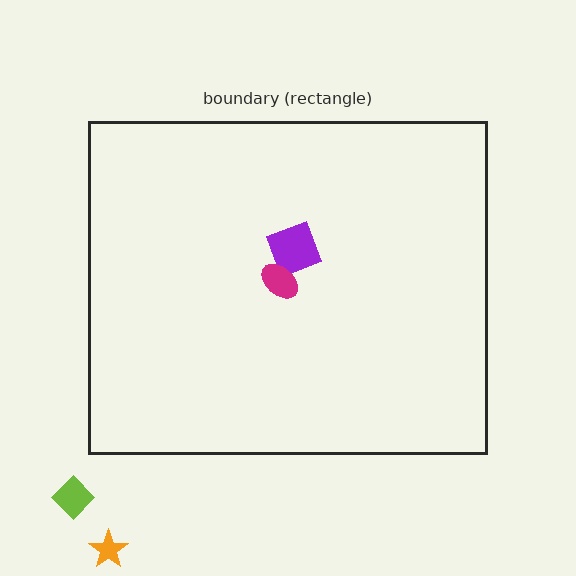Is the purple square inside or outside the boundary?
Inside.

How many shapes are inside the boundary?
2 inside, 2 outside.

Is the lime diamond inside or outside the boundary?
Outside.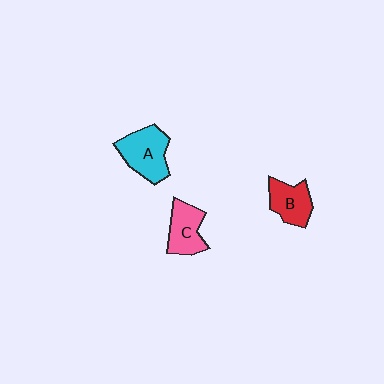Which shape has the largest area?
Shape A (cyan).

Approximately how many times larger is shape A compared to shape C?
Approximately 1.3 times.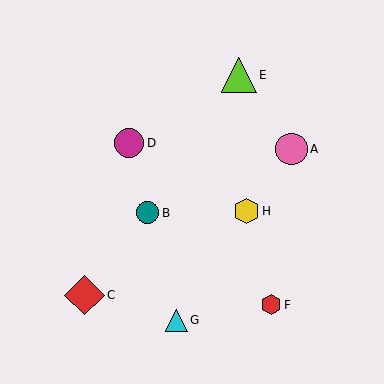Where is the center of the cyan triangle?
The center of the cyan triangle is at (177, 320).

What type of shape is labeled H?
Shape H is a yellow hexagon.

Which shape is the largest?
The red diamond (labeled C) is the largest.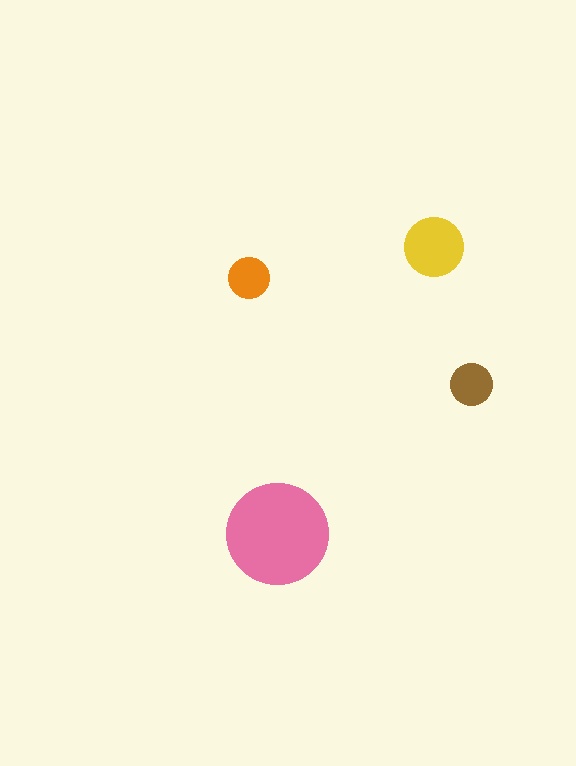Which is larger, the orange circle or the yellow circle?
The yellow one.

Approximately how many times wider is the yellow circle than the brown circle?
About 1.5 times wider.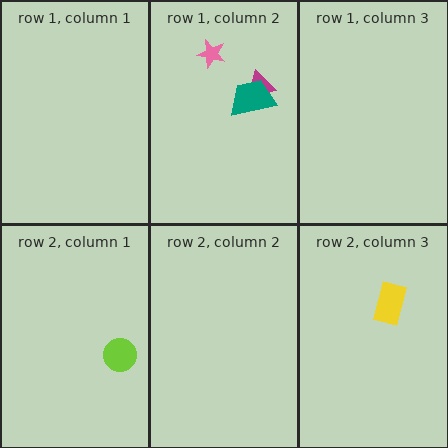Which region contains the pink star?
The row 1, column 2 region.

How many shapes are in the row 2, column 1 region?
1.